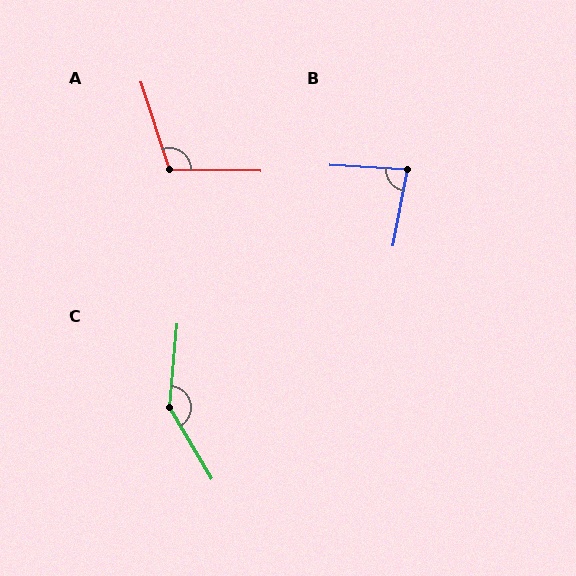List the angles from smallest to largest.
B (82°), A (109°), C (144°).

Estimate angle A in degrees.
Approximately 109 degrees.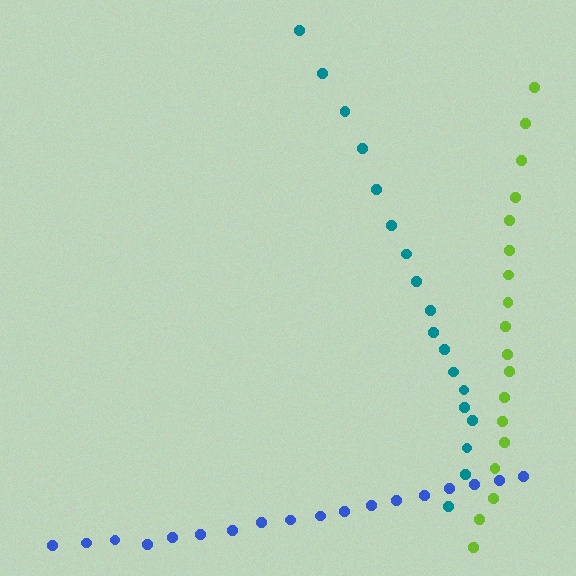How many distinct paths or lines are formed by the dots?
There are 3 distinct paths.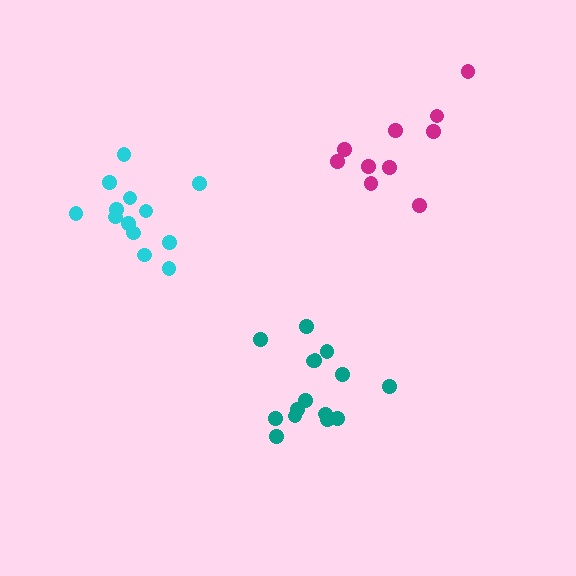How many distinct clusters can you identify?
There are 3 distinct clusters.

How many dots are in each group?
Group 1: 15 dots, Group 2: 13 dots, Group 3: 10 dots (38 total).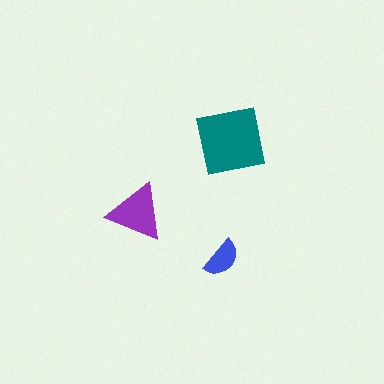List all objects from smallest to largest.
The blue semicircle, the purple triangle, the teal square.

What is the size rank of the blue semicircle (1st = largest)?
3rd.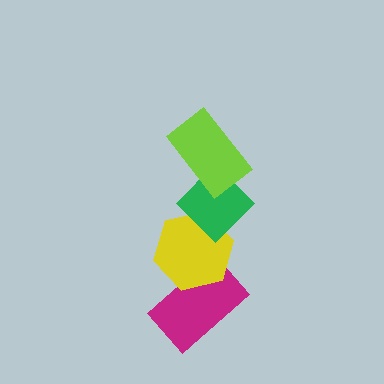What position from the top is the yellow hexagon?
The yellow hexagon is 3rd from the top.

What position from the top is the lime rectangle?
The lime rectangle is 1st from the top.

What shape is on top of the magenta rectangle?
The yellow hexagon is on top of the magenta rectangle.